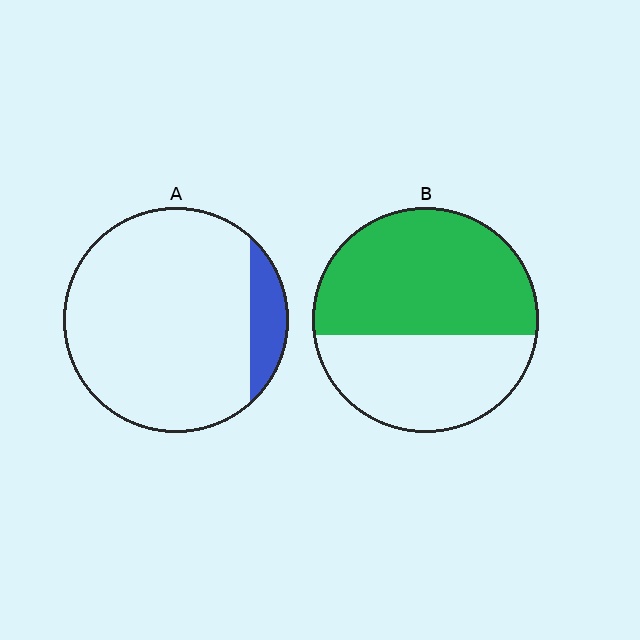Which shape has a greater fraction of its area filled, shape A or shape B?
Shape B.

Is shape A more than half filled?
No.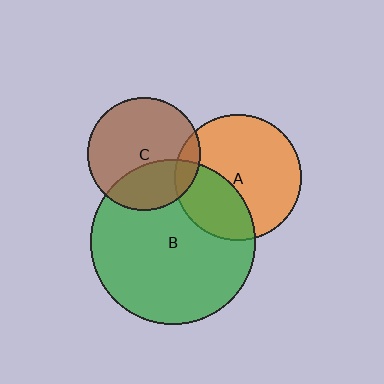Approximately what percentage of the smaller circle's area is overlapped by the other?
Approximately 30%.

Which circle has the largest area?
Circle B (green).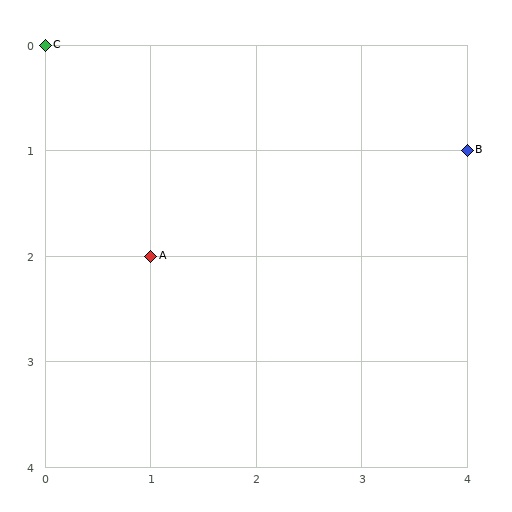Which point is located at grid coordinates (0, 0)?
Point C is at (0, 0).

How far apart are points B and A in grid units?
Points B and A are 3 columns and 1 row apart (about 3.2 grid units diagonally).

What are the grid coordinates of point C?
Point C is at grid coordinates (0, 0).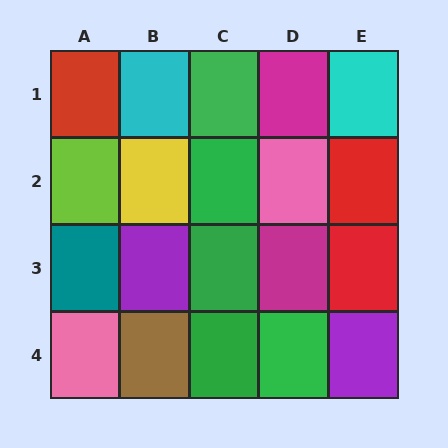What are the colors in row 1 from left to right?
Red, cyan, green, magenta, cyan.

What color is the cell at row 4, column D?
Green.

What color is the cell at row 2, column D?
Pink.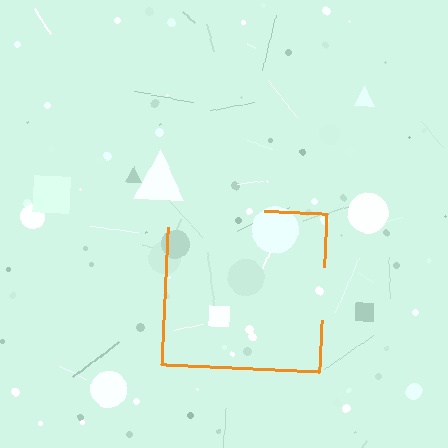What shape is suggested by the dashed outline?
The dashed outline suggests a square.